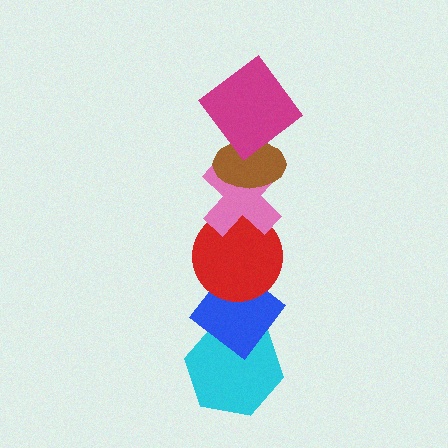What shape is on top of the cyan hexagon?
The blue diamond is on top of the cyan hexagon.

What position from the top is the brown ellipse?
The brown ellipse is 2nd from the top.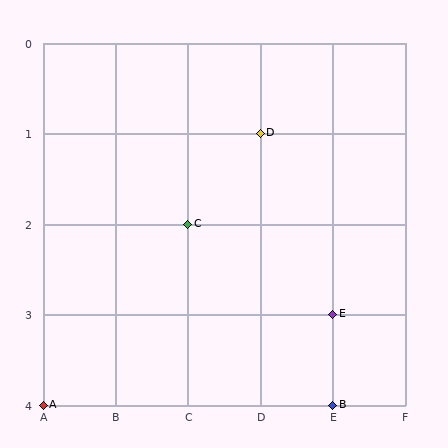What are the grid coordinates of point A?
Point A is at grid coordinates (A, 4).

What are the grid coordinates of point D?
Point D is at grid coordinates (D, 1).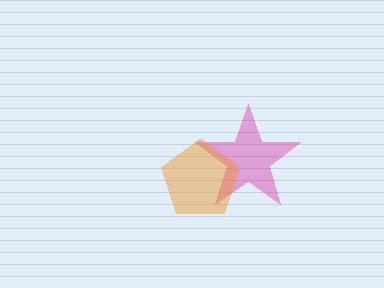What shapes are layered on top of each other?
The layered shapes are: a magenta star, an orange pentagon.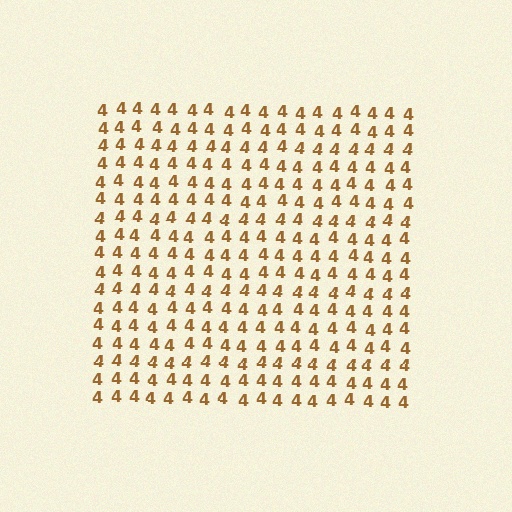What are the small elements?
The small elements are digit 4's.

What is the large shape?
The large shape is a square.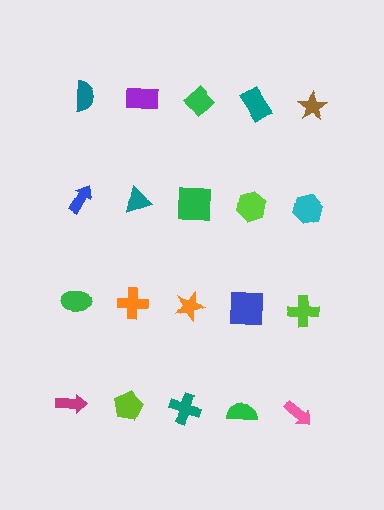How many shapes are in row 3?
5 shapes.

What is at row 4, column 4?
A green semicircle.